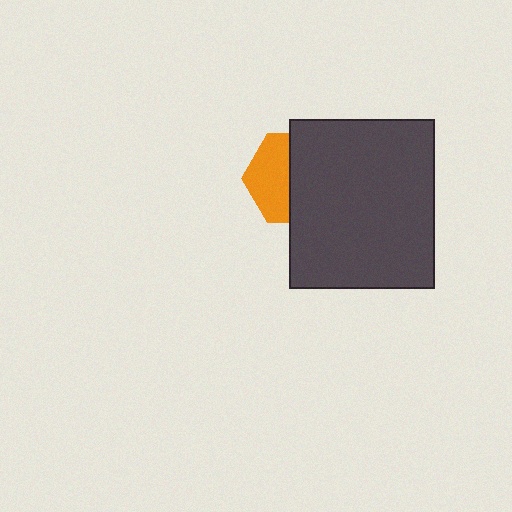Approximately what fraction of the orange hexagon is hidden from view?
Roughly 55% of the orange hexagon is hidden behind the dark gray rectangle.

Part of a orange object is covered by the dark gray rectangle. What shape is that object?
It is a hexagon.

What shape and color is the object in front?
The object in front is a dark gray rectangle.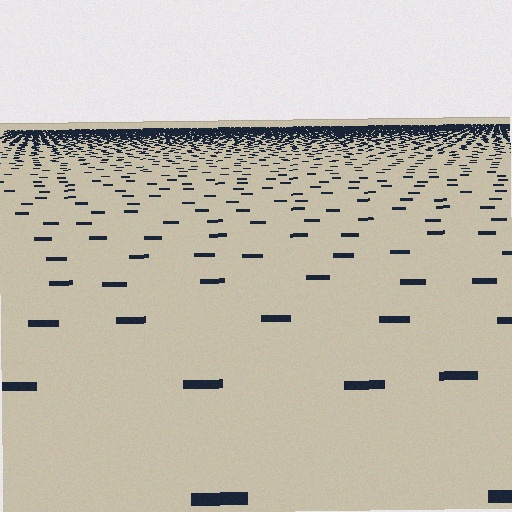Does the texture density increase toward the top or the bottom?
Density increases toward the top.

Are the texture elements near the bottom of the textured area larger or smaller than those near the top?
Larger. Near the bottom, elements are closer to the viewer and appear at a bigger on-screen size.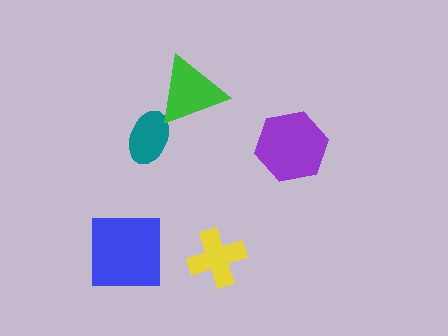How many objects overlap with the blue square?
0 objects overlap with the blue square.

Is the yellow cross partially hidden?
No, no other shape covers it.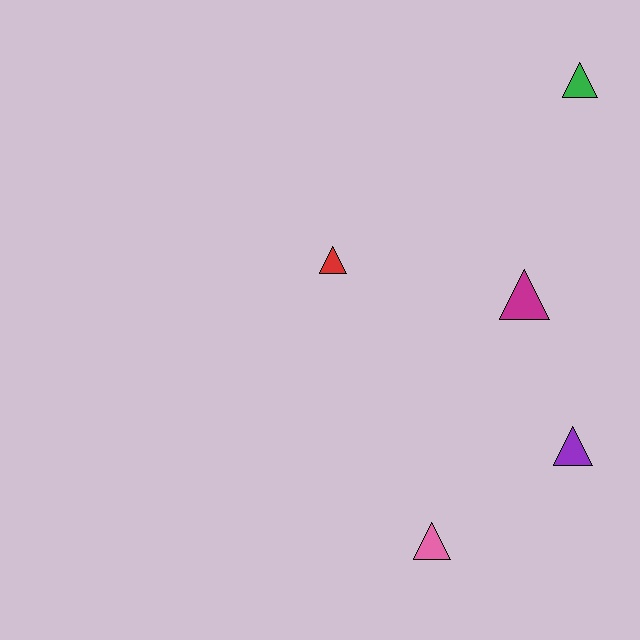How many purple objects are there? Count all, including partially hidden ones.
There is 1 purple object.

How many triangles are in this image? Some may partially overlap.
There are 5 triangles.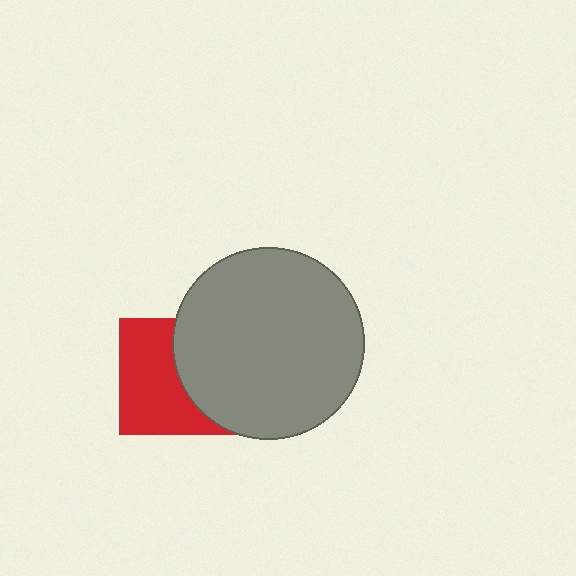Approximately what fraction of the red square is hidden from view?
Roughly 42% of the red square is hidden behind the gray circle.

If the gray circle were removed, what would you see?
You would see the complete red square.